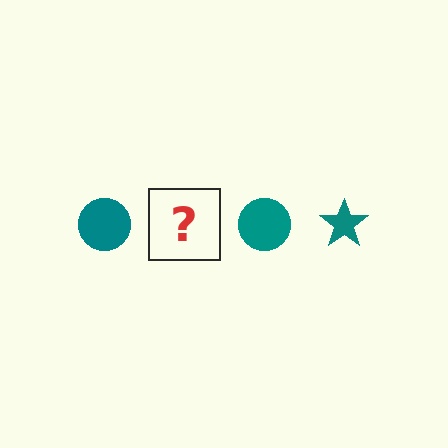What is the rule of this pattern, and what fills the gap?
The rule is that the pattern cycles through circle, star shapes in teal. The gap should be filled with a teal star.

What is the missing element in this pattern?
The missing element is a teal star.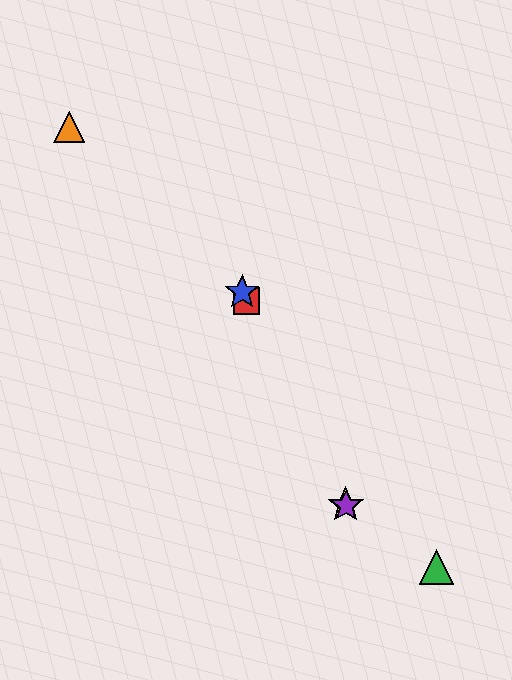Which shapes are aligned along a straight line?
The red square, the blue star, the yellow star, the purple star are aligned along a straight line.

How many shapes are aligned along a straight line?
4 shapes (the red square, the blue star, the yellow star, the purple star) are aligned along a straight line.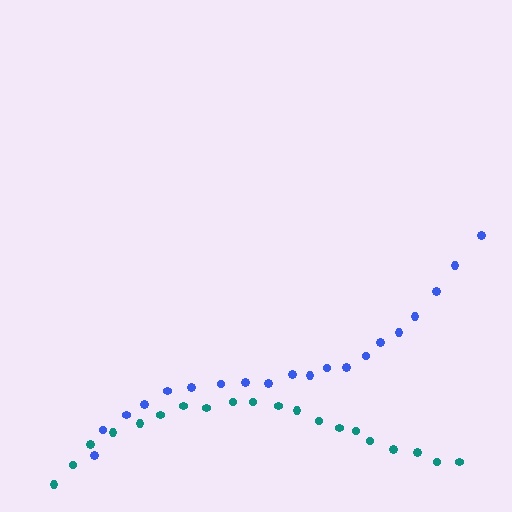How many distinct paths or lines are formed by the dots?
There are 2 distinct paths.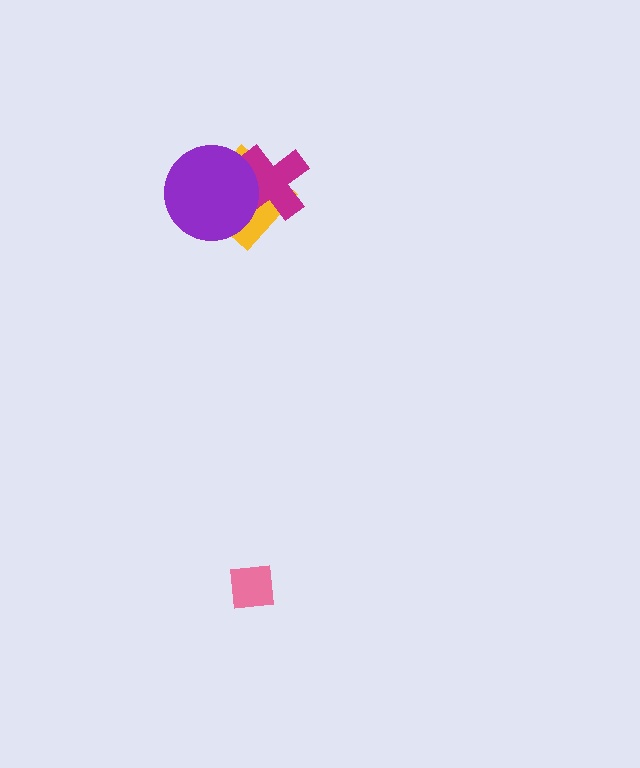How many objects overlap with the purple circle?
2 objects overlap with the purple circle.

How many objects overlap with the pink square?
0 objects overlap with the pink square.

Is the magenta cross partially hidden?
Yes, it is partially covered by another shape.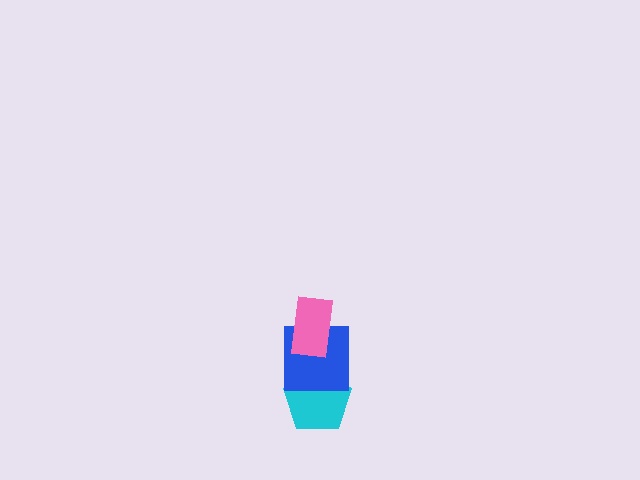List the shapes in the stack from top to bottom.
From top to bottom: the pink rectangle, the blue square, the cyan pentagon.